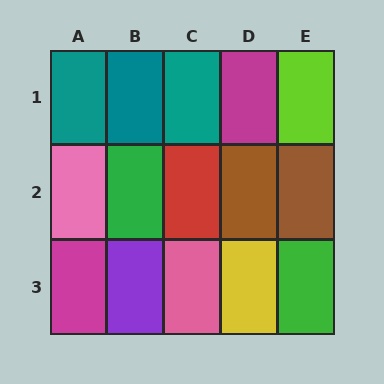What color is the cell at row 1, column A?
Teal.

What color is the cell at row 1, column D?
Magenta.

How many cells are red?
1 cell is red.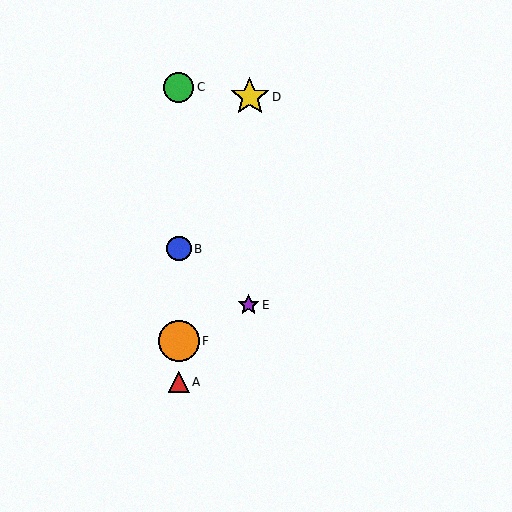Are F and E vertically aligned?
No, F is at x≈179 and E is at x≈249.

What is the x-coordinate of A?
Object A is at x≈179.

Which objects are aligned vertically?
Objects A, B, C, F are aligned vertically.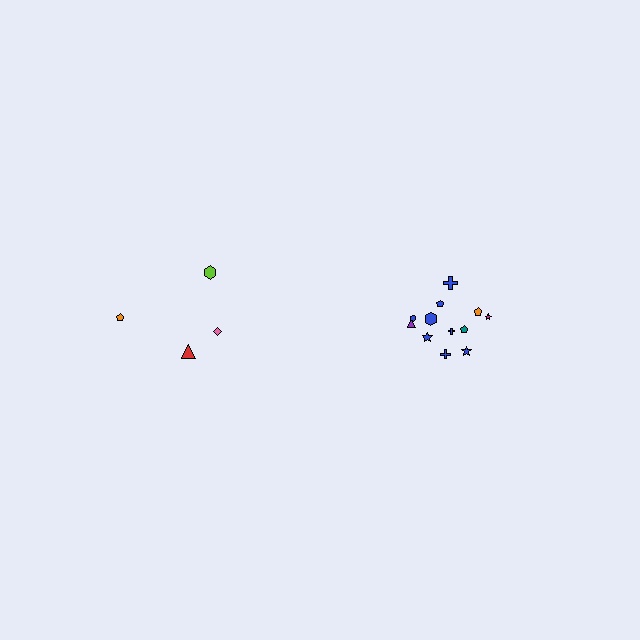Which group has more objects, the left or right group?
The right group.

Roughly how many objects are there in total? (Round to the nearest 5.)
Roughly 15 objects in total.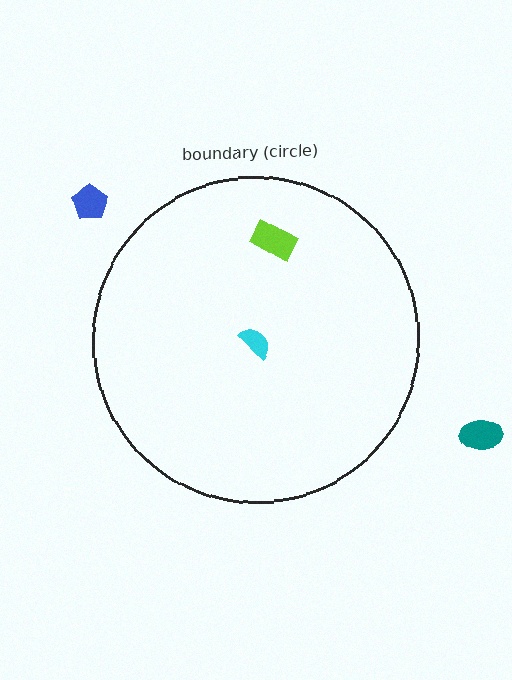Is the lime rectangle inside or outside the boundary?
Inside.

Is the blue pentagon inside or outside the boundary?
Outside.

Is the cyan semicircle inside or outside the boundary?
Inside.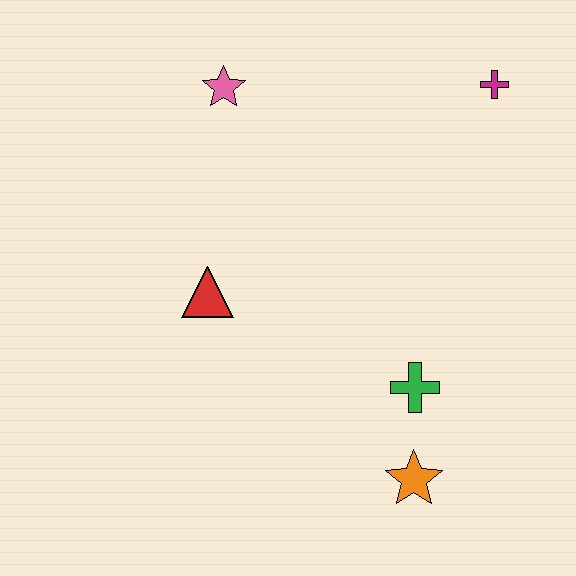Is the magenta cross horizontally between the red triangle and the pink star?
No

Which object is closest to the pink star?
The red triangle is closest to the pink star.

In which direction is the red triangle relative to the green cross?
The red triangle is to the left of the green cross.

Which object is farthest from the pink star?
The orange star is farthest from the pink star.